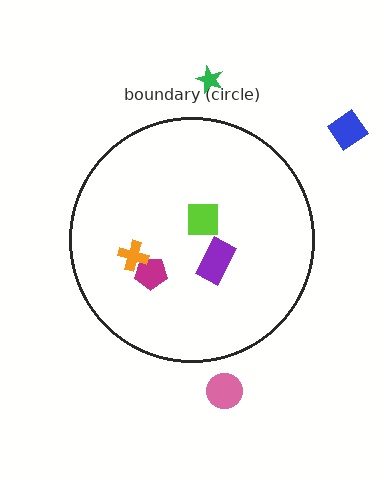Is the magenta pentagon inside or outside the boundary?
Inside.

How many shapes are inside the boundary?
4 inside, 3 outside.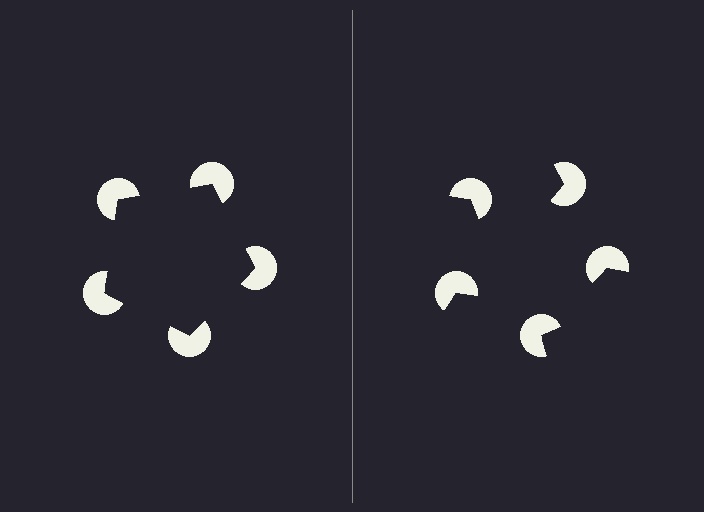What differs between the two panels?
The pac-man discs are positioned identically on both sides; only the wedge orientations differ. On the left they align to a pentagon; on the right they are misaligned.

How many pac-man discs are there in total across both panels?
10 — 5 on each side.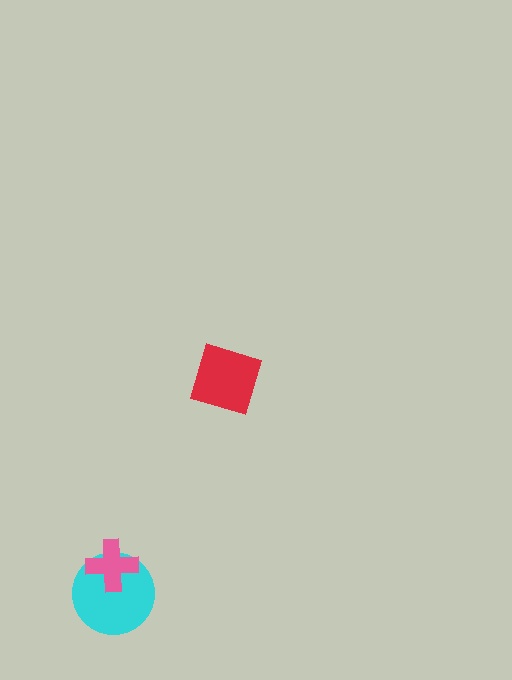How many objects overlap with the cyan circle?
1 object overlaps with the cyan circle.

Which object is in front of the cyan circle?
The pink cross is in front of the cyan circle.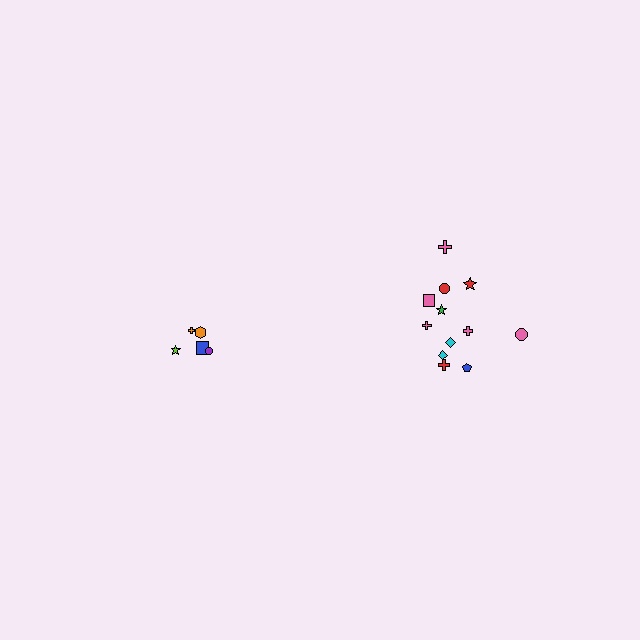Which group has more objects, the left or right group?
The right group.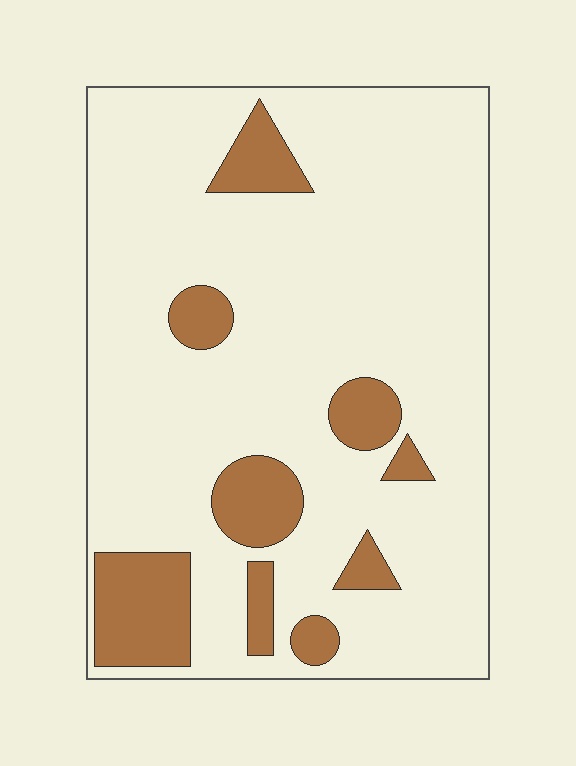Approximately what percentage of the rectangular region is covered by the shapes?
Approximately 15%.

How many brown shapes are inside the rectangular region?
9.